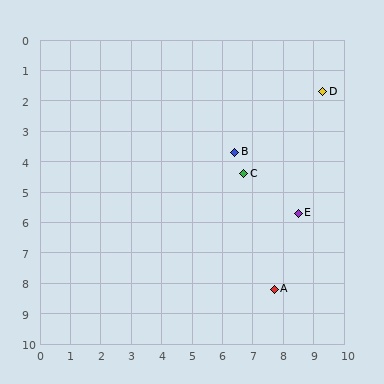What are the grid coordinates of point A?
Point A is at approximately (7.7, 8.2).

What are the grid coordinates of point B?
Point B is at approximately (6.4, 3.7).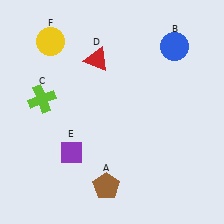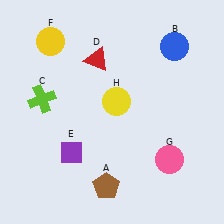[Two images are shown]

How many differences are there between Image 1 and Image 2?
There are 2 differences between the two images.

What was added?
A pink circle (G), a yellow circle (H) were added in Image 2.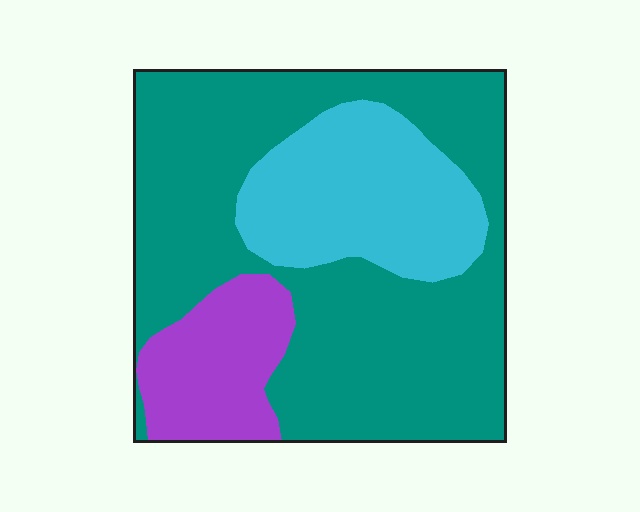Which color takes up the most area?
Teal, at roughly 60%.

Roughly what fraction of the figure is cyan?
Cyan takes up about one quarter (1/4) of the figure.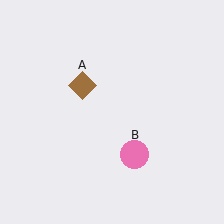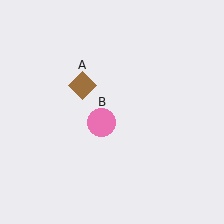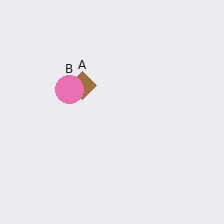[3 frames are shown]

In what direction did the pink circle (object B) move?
The pink circle (object B) moved up and to the left.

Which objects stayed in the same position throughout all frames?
Brown diamond (object A) remained stationary.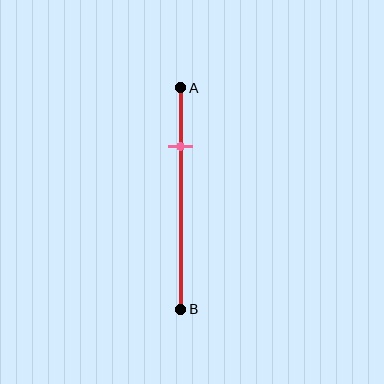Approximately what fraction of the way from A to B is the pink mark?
The pink mark is approximately 25% of the way from A to B.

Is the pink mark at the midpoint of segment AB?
No, the mark is at about 25% from A, not at the 50% midpoint.